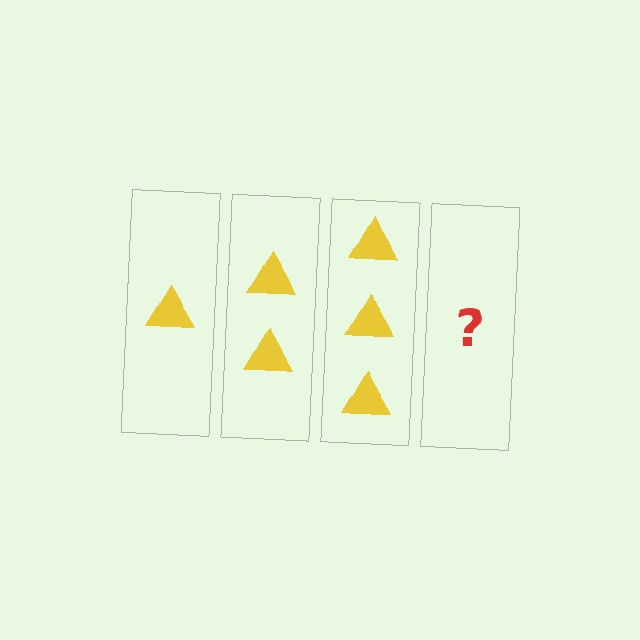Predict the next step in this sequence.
The next step is 4 triangles.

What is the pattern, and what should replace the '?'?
The pattern is that each step adds one more triangle. The '?' should be 4 triangles.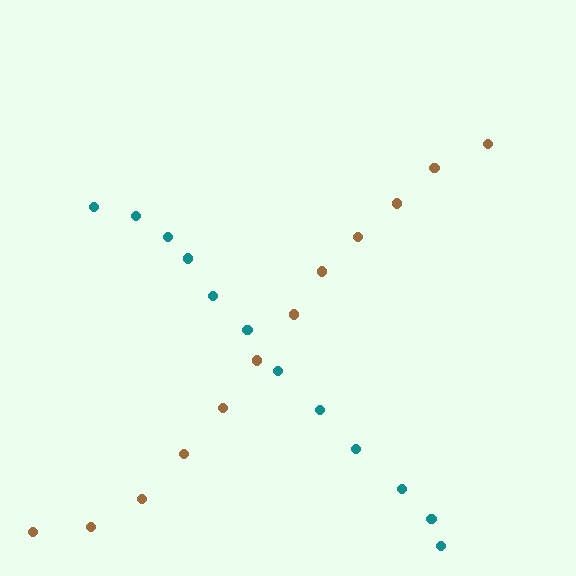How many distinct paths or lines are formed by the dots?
There are 2 distinct paths.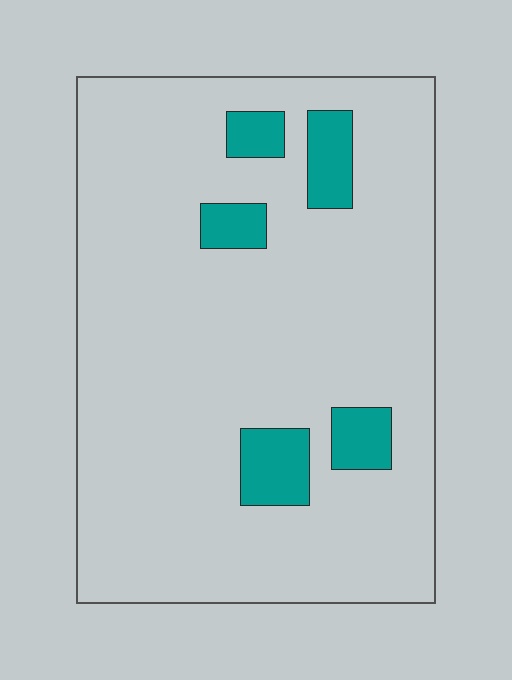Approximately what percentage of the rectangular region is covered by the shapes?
Approximately 10%.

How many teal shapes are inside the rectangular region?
5.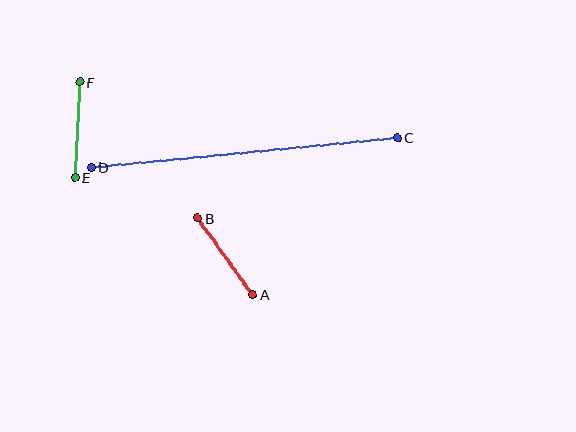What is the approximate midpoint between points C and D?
The midpoint is at approximately (244, 153) pixels.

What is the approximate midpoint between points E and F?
The midpoint is at approximately (78, 130) pixels.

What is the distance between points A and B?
The distance is approximately 94 pixels.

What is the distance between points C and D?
The distance is approximately 308 pixels.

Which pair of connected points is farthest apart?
Points C and D are farthest apart.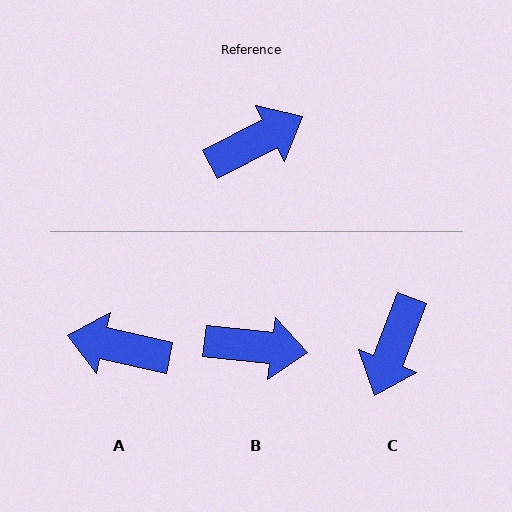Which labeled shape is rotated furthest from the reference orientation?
A, about 140 degrees away.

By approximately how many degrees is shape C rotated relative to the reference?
Approximately 139 degrees clockwise.